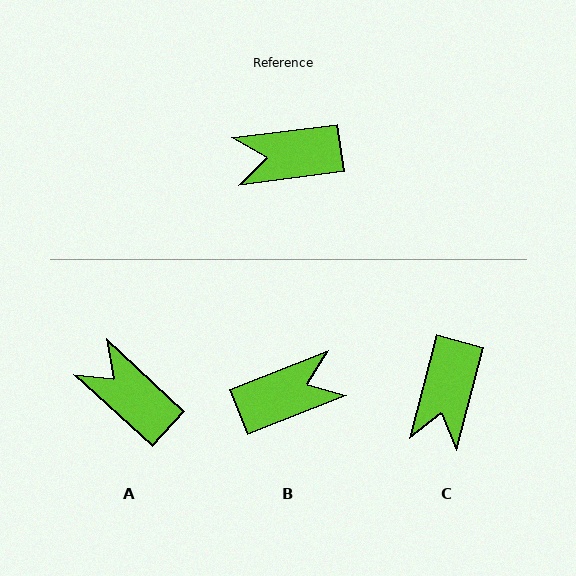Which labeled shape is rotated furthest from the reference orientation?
B, about 166 degrees away.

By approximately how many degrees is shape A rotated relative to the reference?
Approximately 50 degrees clockwise.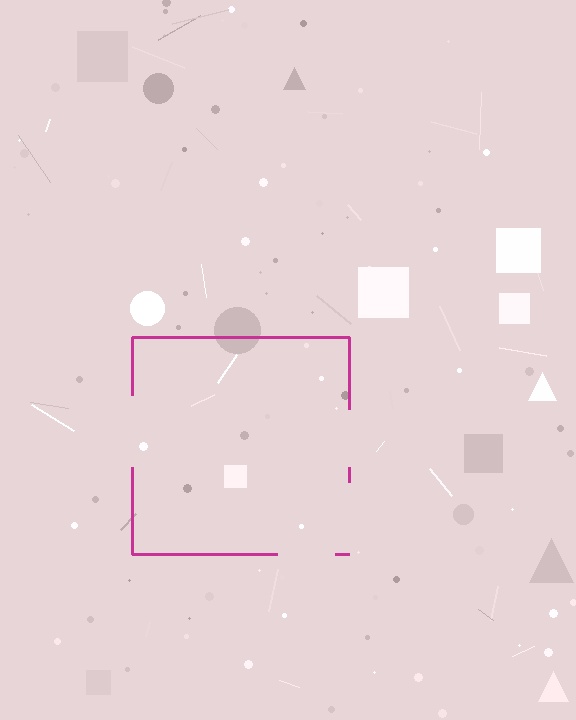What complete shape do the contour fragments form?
The contour fragments form a square.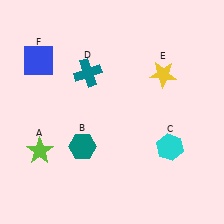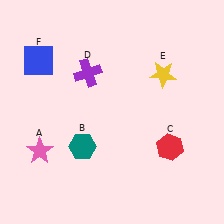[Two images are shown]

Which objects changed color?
A changed from lime to pink. C changed from cyan to red. D changed from teal to purple.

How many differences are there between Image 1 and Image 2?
There are 3 differences between the two images.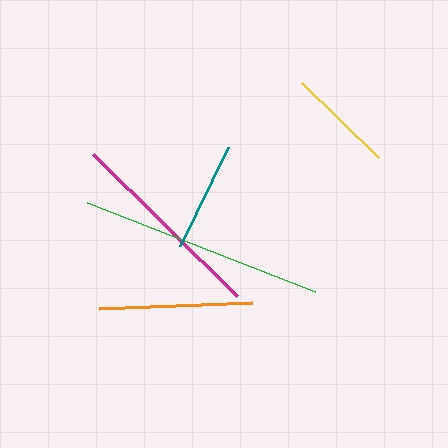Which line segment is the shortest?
The yellow line is the shortest at approximately 108 pixels.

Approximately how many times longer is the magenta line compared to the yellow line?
The magenta line is approximately 1.9 times the length of the yellow line.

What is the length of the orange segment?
The orange segment is approximately 153 pixels long.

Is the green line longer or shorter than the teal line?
The green line is longer than the teal line.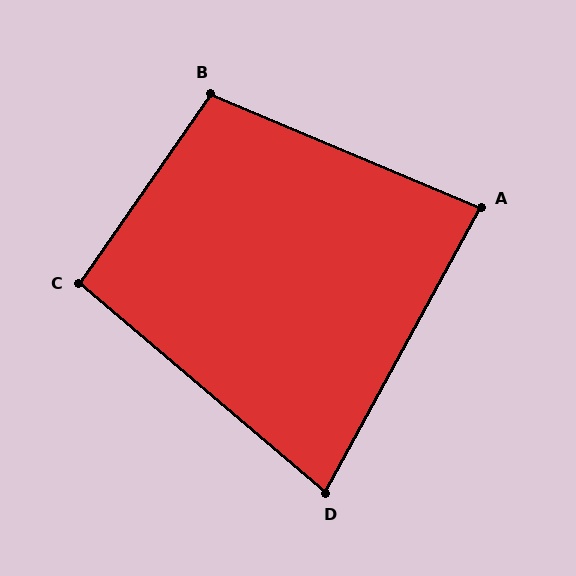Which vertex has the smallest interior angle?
D, at approximately 78 degrees.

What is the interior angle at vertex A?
Approximately 84 degrees (acute).